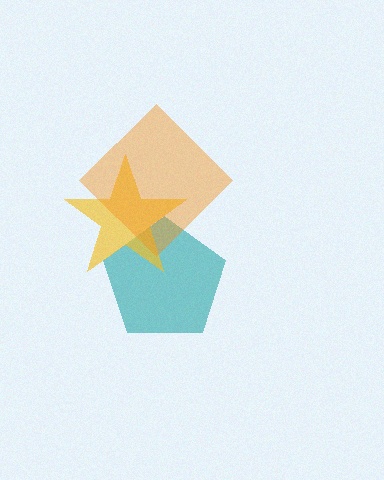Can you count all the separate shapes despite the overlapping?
Yes, there are 3 separate shapes.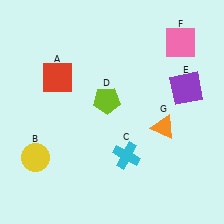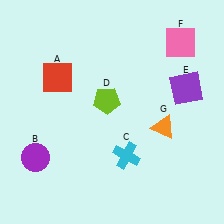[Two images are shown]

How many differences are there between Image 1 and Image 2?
There is 1 difference between the two images.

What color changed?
The circle (B) changed from yellow in Image 1 to purple in Image 2.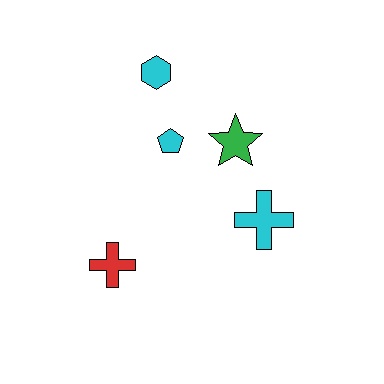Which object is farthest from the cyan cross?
The cyan hexagon is farthest from the cyan cross.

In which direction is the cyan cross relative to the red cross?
The cyan cross is to the right of the red cross.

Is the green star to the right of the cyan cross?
No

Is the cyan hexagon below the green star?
No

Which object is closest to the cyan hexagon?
The cyan pentagon is closest to the cyan hexagon.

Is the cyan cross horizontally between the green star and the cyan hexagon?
No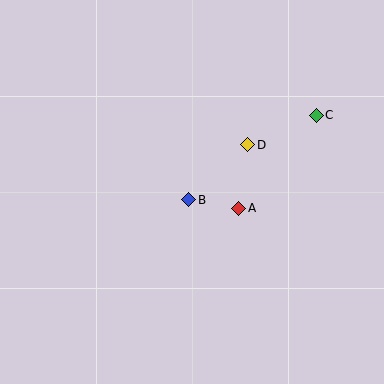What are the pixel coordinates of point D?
Point D is at (248, 145).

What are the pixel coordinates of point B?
Point B is at (189, 200).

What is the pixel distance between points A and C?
The distance between A and C is 121 pixels.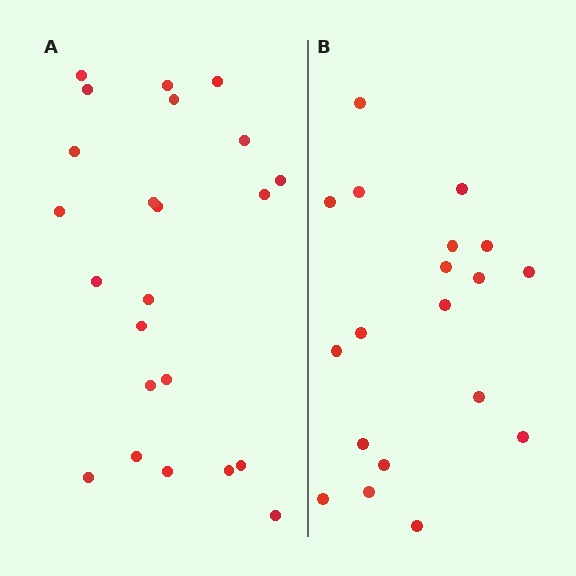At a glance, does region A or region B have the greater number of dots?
Region A (the left region) has more dots.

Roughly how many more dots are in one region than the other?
Region A has about 4 more dots than region B.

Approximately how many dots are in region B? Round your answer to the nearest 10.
About 20 dots. (The exact count is 19, which rounds to 20.)